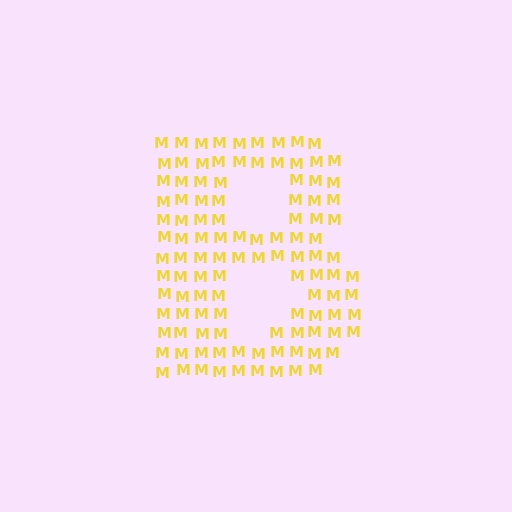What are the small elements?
The small elements are letter M's.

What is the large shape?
The large shape is the letter B.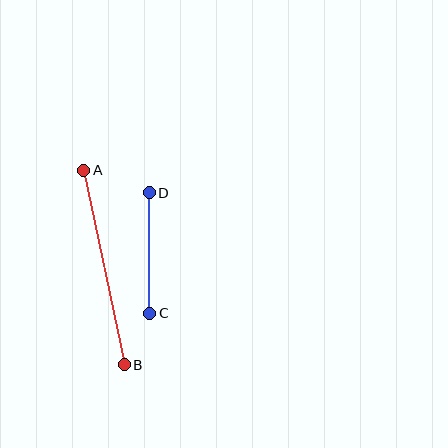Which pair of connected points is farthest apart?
Points A and B are farthest apart.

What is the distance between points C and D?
The distance is approximately 120 pixels.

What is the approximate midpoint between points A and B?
The midpoint is at approximately (104, 268) pixels.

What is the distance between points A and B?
The distance is approximately 199 pixels.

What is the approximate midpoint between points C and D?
The midpoint is at approximately (150, 253) pixels.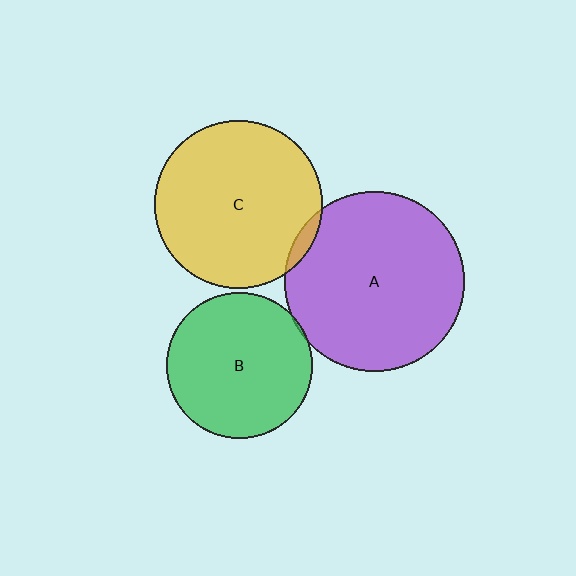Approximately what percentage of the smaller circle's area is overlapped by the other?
Approximately 5%.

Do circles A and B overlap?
Yes.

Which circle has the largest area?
Circle A (purple).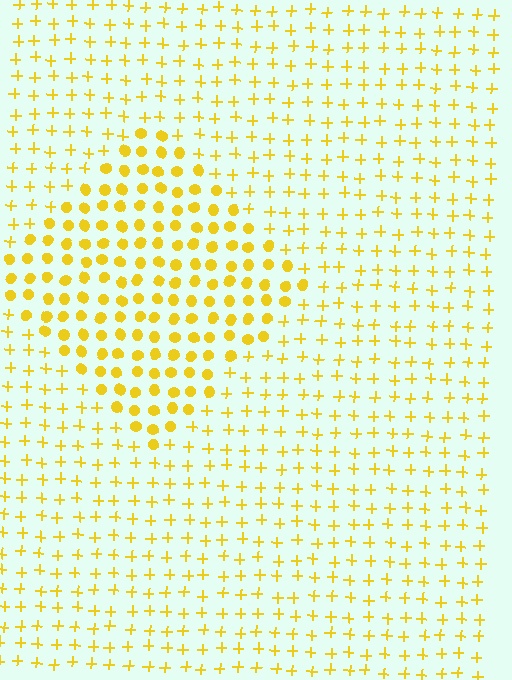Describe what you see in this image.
The image is filled with small yellow elements arranged in a uniform grid. A diamond-shaped region contains circles, while the surrounding area contains plus signs. The boundary is defined purely by the change in element shape.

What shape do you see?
I see a diamond.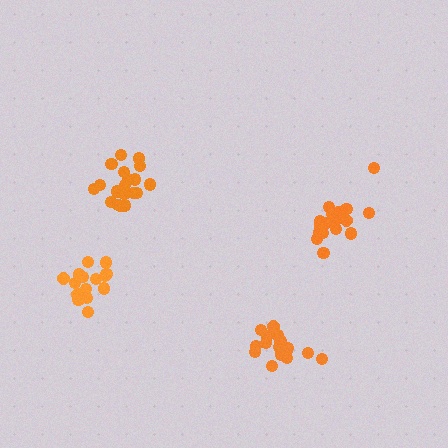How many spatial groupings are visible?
There are 4 spatial groupings.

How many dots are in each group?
Group 1: 17 dots, Group 2: 19 dots, Group 3: 15 dots, Group 4: 17 dots (68 total).